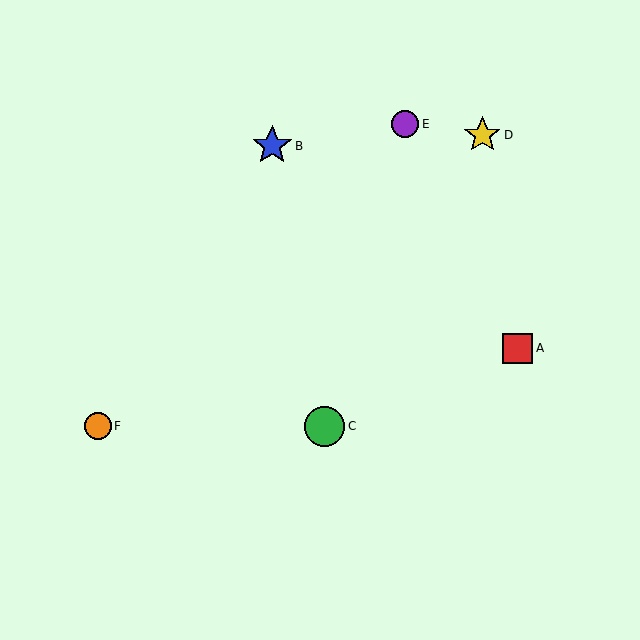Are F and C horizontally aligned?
Yes, both are at y≈426.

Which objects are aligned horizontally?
Objects C, F are aligned horizontally.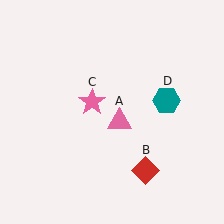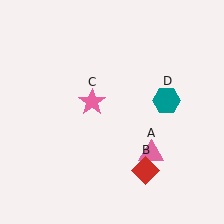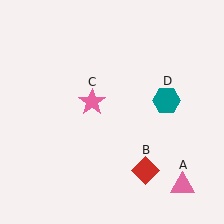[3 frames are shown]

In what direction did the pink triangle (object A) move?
The pink triangle (object A) moved down and to the right.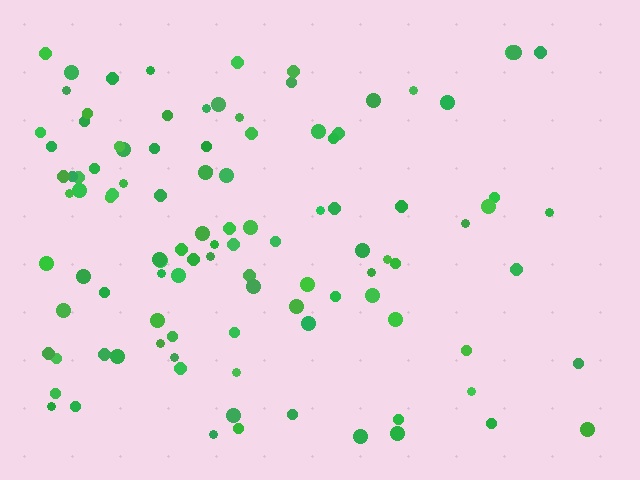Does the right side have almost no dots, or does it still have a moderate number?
Still a moderate number, just noticeably fewer than the left.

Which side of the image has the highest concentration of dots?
The left.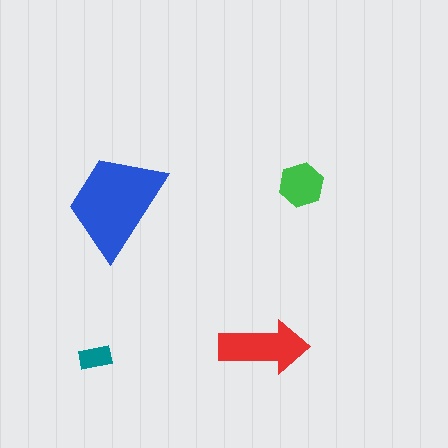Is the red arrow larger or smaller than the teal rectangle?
Larger.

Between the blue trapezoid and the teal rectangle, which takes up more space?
The blue trapezoid.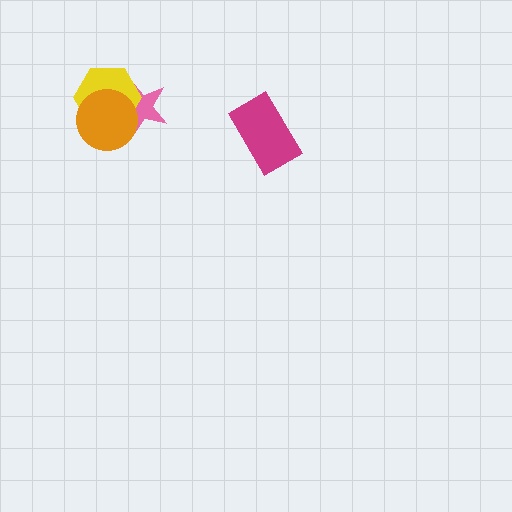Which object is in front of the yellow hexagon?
The orange circle is in front of the yellow hexagon.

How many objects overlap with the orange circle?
2 objects overlap with the orange circle.